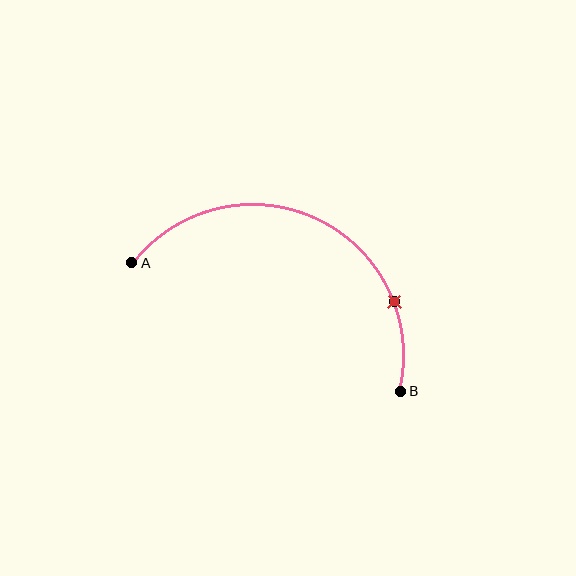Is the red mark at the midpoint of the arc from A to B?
No. The red mark lies on the arc but is closer to endpoint B. The arc midpoint would be at the point on the curve equidistant along the arc from both A and B.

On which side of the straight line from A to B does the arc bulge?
The arc bulges above the straight line connecting A and B.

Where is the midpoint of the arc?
The arc midpoint is the point on the curve farthest from the straight line joining A and B. It sits above that line.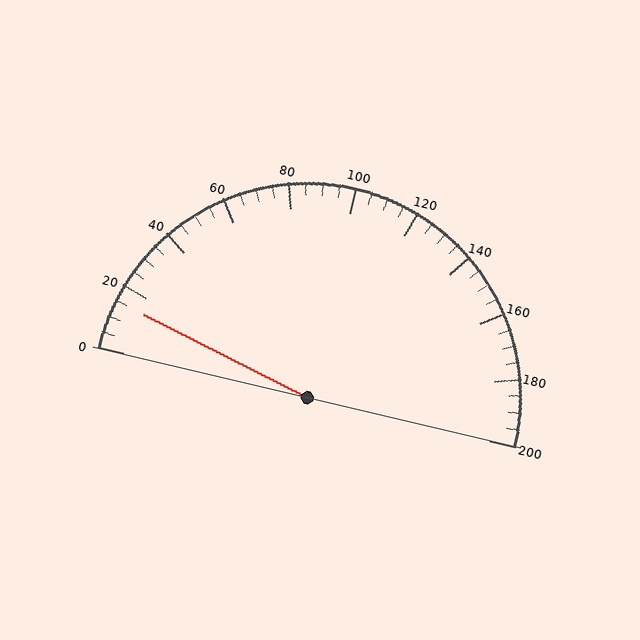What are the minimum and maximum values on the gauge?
The gauge ranges from 0 to 200.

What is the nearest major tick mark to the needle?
The nearest major tick mark is 20.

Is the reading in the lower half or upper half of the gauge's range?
The reading is in the lower half of the range (0 to 200).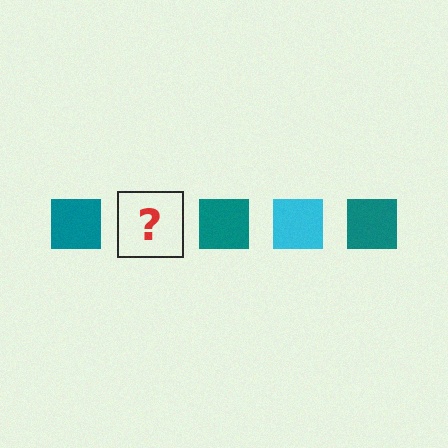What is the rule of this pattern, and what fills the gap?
The rule is that the pattern cycles through teal, cyan squares. The gap should be filled with a cyan square.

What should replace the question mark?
The question mark should be replaced with a cyan square.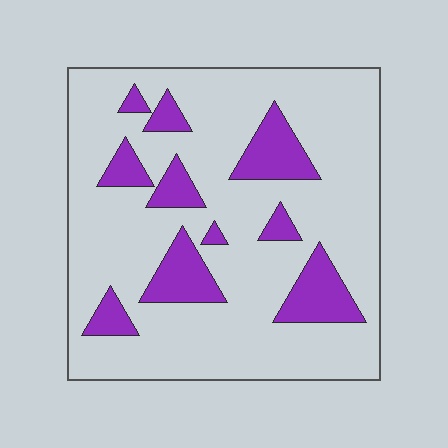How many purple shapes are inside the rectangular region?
10.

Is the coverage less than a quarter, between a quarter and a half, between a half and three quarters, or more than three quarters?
Less than a quarter.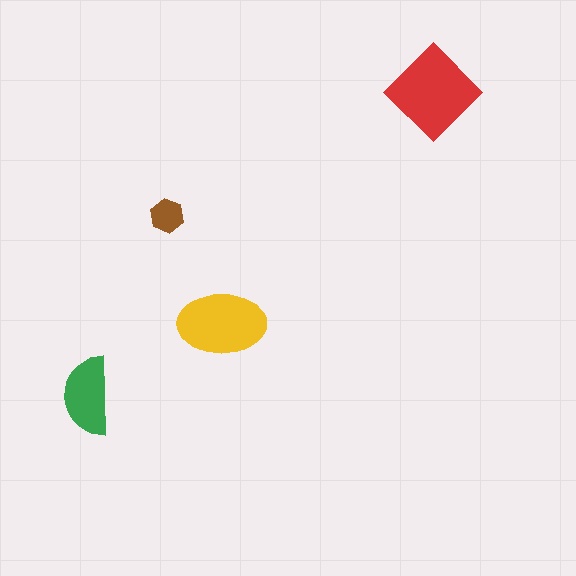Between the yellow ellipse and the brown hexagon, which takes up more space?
The yellow ellipse.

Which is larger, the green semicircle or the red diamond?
The red diamond.